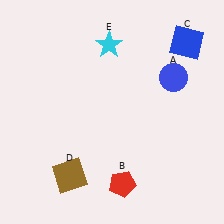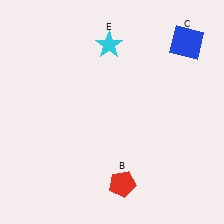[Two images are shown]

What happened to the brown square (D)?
The brown square (D) was removed in Image 2. It was in the bottom-left area of Image 1.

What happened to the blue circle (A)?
The blue circle (A) was removed in Image 2. It was in the top-right area of Image 1.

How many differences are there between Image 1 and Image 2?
There are 2 differences between the two images.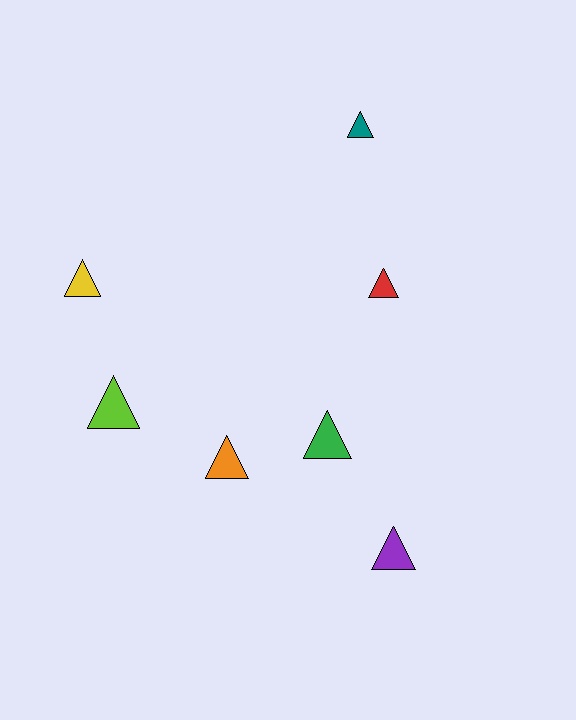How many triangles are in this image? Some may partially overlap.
There are 7 triangles.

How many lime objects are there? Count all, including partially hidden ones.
There is 1 lime object.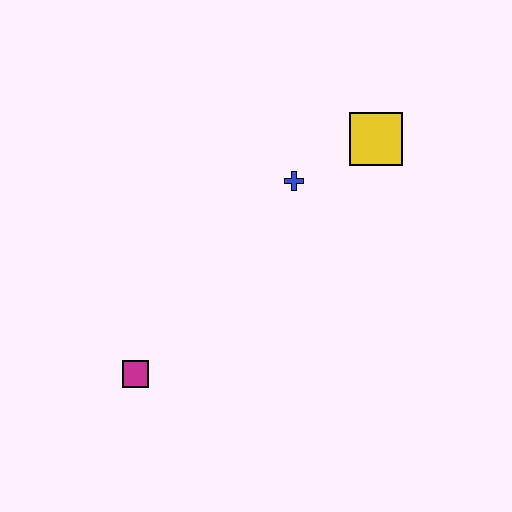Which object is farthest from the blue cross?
The magenta square is farthest from the blue cross.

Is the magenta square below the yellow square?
Yes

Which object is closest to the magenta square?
The blue cross is closest to the magenta square.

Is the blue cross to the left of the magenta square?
No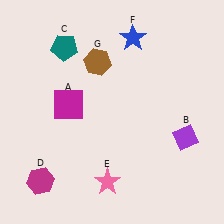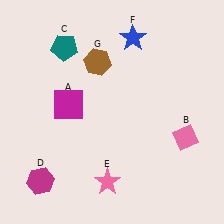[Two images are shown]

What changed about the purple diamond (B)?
In Image 1, B is purple. In Image 2, it changed to pink.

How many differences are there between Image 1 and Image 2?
There is 1 difference between the two images.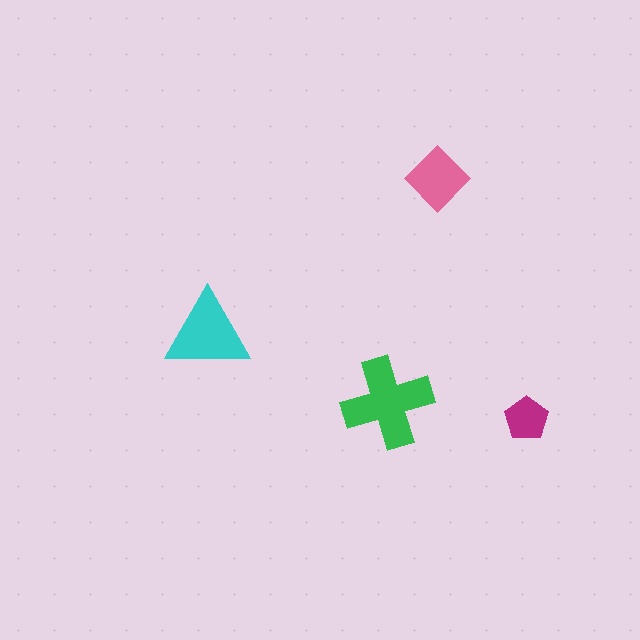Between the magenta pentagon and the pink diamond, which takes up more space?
The pink diamond.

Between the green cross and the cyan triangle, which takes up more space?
The green cross.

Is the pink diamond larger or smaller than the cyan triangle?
Smaller.